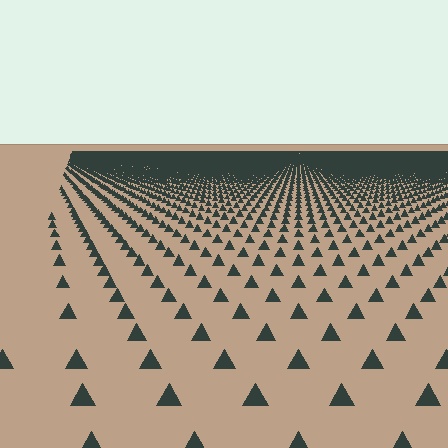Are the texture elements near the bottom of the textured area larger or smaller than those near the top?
Larger. Near the bottom, elements are closer to the viewer and appear at a bigger on-screen size.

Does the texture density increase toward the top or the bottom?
Density increases toward the top.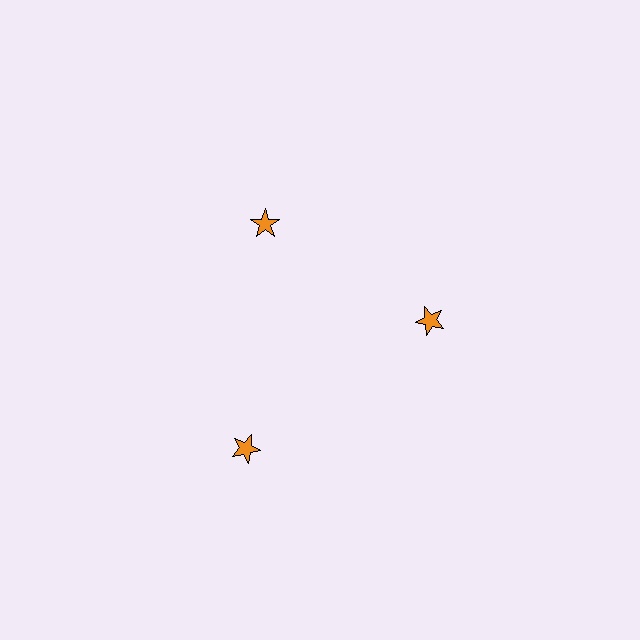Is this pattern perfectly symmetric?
No. The 3 orange stars are arranged in a ring, but one element near the 7 o'clock position is pushed outward from the center, breaking the 3-fold rotational symmetry.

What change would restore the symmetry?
The symmetry would be restored by moving it inward, back onto the ring so that all 3 stars sit at equal angles and equal distance from the center.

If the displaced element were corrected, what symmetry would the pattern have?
It would have 3-fold rotational symmetry — the pattern would map onto itself every 120 degrees.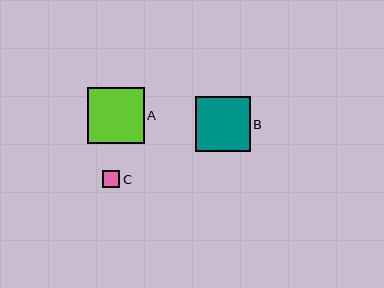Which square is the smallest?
Square C is the smallest with a size of approximately 17 pixels.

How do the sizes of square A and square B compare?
Square A and square B are approximately the same size.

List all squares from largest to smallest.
From largest to smallest: A, B, C.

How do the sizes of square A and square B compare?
Square A and square B are approximately the same size.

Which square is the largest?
Square A is the largest with a size of approximately 56 pixels.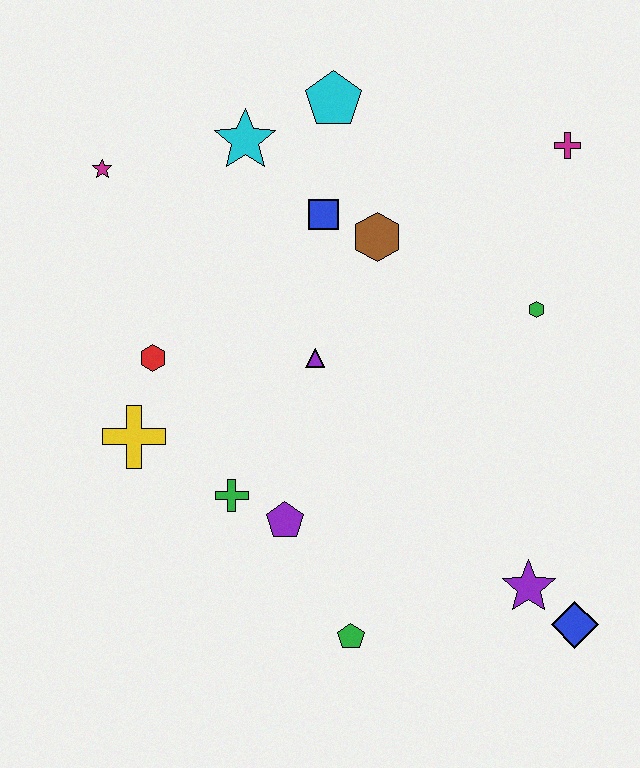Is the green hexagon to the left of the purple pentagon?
No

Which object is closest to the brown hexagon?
The blue square is closest to the brown hexagon.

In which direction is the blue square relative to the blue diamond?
The blue square is above the blue diamond.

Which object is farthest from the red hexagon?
The blue diamond is farthest from the red hexagon.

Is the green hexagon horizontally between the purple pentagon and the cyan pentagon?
No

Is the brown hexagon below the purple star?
No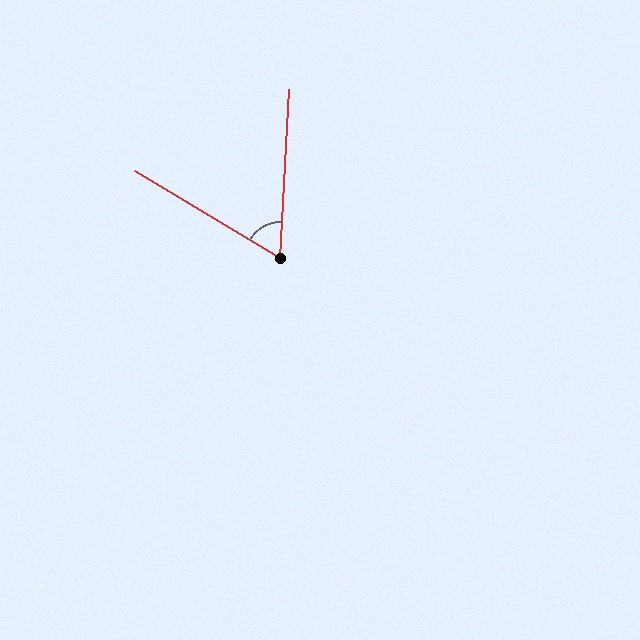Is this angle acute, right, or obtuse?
It is acute.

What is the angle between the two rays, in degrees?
Approximately 62 degrees.